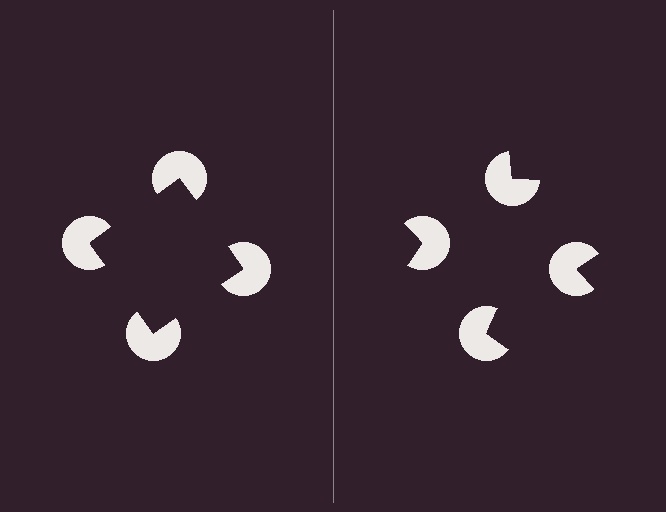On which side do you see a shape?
An illusory square appears on the left side. On the right side the wedge cuts are rotated, so no coherent shape forms.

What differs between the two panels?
The pac-man discs are positioned identically on both sides; only the wedge orientations differ. On the left they align to a square; on the right they are misaligned.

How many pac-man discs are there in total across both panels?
8 — 4 on each side.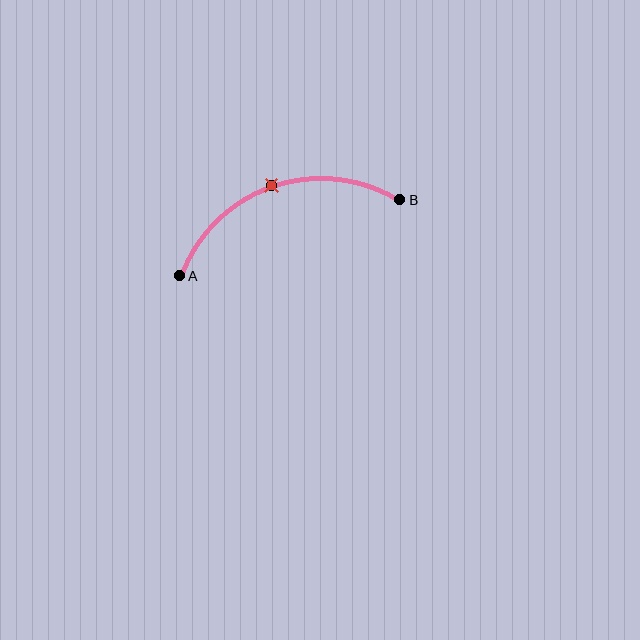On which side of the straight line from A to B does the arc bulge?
The arc bulges above the straight line connecting A and B.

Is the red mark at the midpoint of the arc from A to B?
Yes. The red mark lies on the arc at equal arc-length from both A and B — it is the arc midpoint.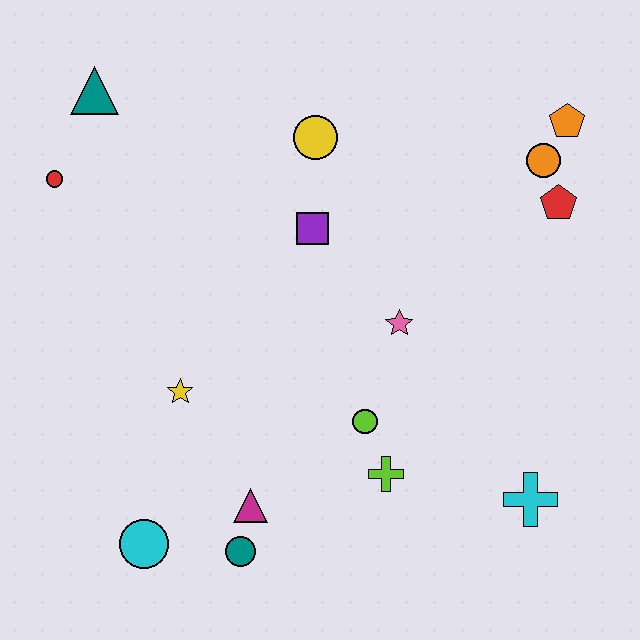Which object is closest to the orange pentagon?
The orange circle is closest to the orange pentagon.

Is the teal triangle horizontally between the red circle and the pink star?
Yes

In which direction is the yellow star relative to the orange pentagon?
The yellow star is to the left of the orange pentagon.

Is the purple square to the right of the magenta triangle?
Yes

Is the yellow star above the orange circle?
No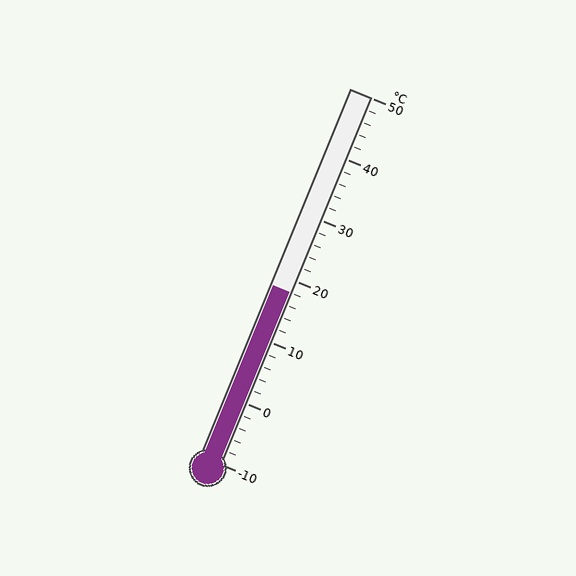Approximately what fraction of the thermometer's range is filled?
The thermometer is filled to approximately 45% of its range.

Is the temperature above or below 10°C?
The temperature is above 10°C.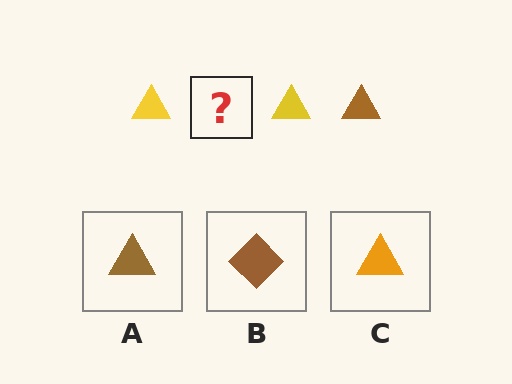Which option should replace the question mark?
Option A.